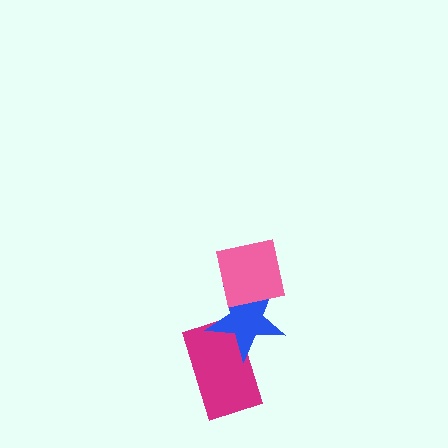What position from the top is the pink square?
The pink square is 1st from the top.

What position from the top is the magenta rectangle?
The magenta rectangle is 3rd from the top.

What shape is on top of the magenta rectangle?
The blue star is on top of the magenta rectangle.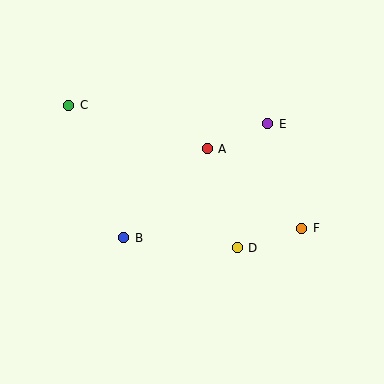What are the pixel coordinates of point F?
Point F is at (302, 228).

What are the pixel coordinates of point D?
Point D is at (237, 248).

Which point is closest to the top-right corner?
Point E is closest to the top-right corner.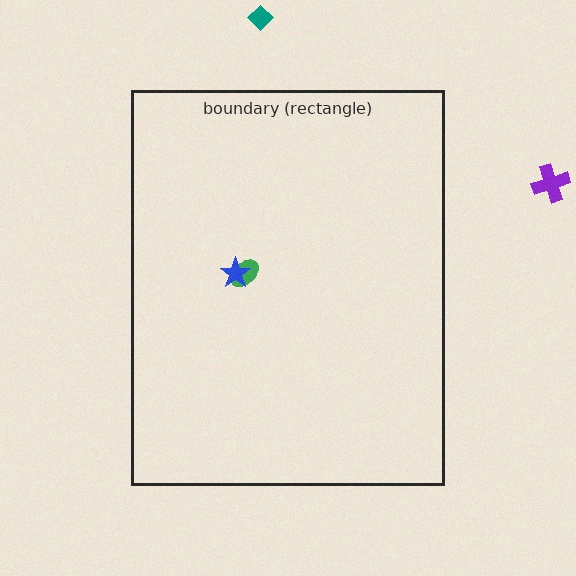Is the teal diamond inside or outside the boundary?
Outside.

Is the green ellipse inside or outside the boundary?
Inside.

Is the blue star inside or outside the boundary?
Inside.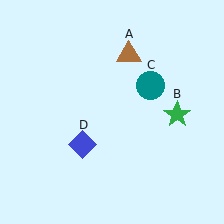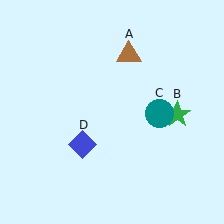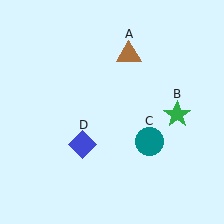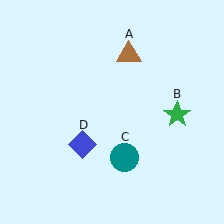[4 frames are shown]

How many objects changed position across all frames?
1 object changed position: teal circle (object C).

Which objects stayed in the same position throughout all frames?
Brown triangle (object A) and green star (object B) and blue diamond (object D) remained stationary.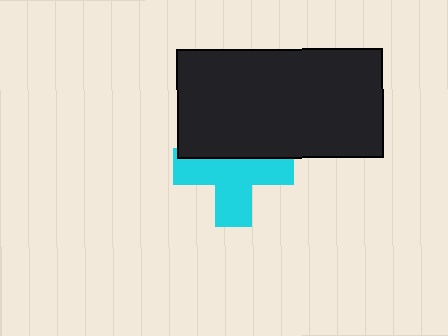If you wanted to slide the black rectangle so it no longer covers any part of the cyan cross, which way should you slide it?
Slide it up — that is the most direct way to separate the two shapes.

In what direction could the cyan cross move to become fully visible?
The cyan cross could move down. That would shift it out from behind the black rectangle entirely.